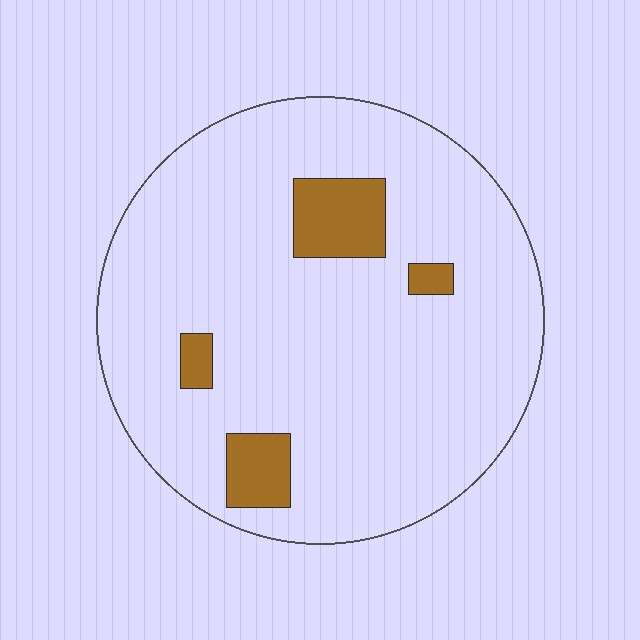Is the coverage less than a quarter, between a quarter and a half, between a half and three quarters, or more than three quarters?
Less than a quarter.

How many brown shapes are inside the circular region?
4.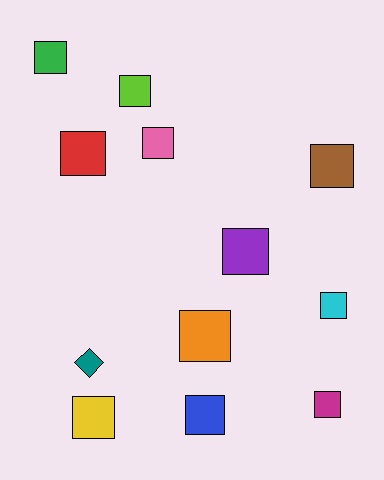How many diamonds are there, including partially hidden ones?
There is 1 diamond.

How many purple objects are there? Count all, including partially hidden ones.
There is 1 purple object.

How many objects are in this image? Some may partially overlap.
There are 12 objects.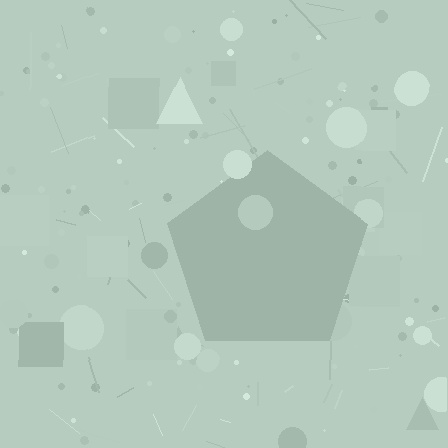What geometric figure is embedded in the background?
A pentagon is embedded in the background.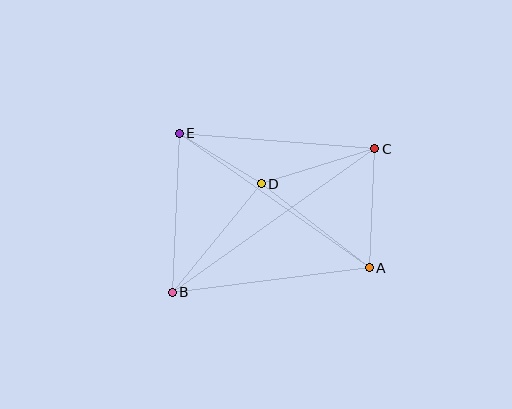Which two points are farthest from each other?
Points B and C are farthest from each other.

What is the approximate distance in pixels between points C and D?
The distance between C and D is approximately 119 pixels.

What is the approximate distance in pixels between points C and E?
The distance between C and E is approximately 196 pixels.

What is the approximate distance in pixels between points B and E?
The distance between B and E is approximately 159 pixels.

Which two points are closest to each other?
Points D and E are closest to each other.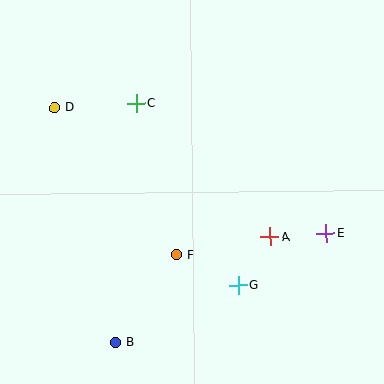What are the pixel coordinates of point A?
Point A is at (270, 237).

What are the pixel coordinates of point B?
Point B is at (115, 342).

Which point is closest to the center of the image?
Point F at (176, 255) is closest to the center.